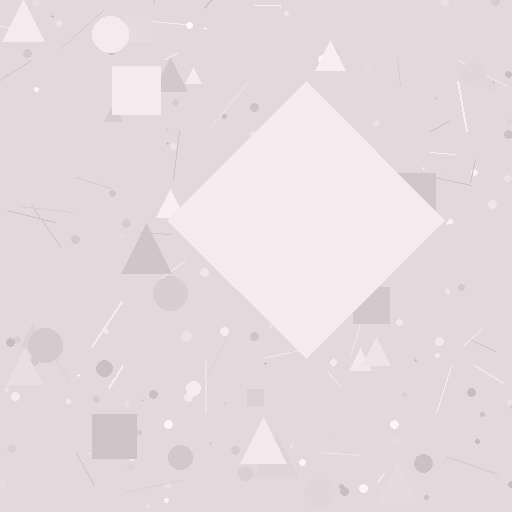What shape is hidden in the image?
A diamond is hidden in the image.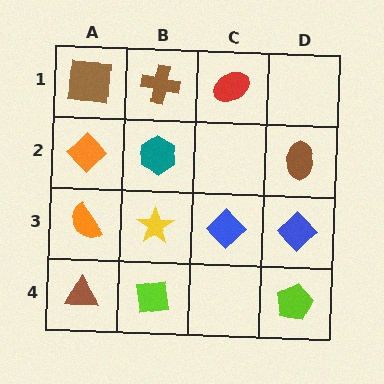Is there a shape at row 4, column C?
No, that cell is empty.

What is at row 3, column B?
A yellow star.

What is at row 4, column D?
A lime pentagon.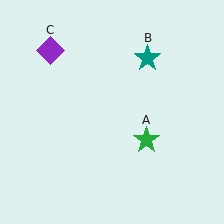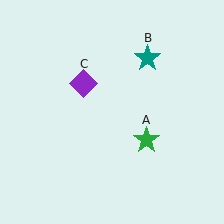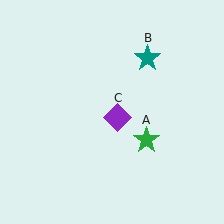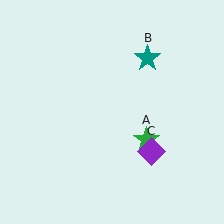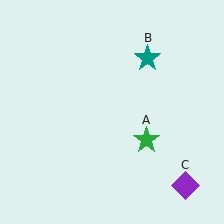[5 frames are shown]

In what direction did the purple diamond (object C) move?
The purple diamond (object C) moved down and to the right.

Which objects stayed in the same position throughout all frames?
Green star (object A) and teal star (object B) remained stationary.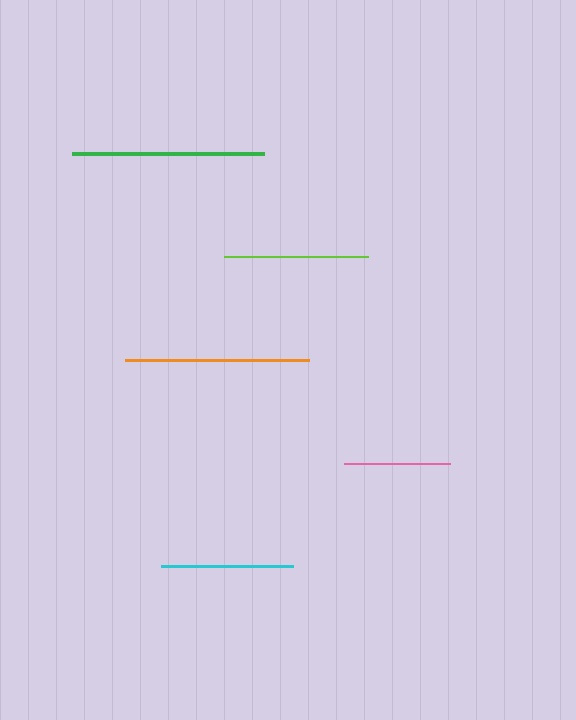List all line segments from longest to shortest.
From longest to shortest: green, orange, lime, cyan, pink.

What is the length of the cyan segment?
The cyan segment is approximately 132 pixels long.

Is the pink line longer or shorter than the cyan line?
The cyan line is longer than the pink line.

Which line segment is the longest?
The green line is the longest at approximately 193 pixels.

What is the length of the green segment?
The green segment is approximately 193 pixels long.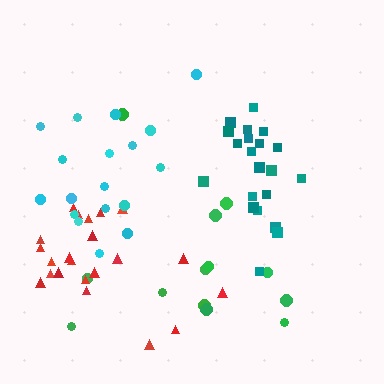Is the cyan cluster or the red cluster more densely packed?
Red.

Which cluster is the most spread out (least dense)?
Green.